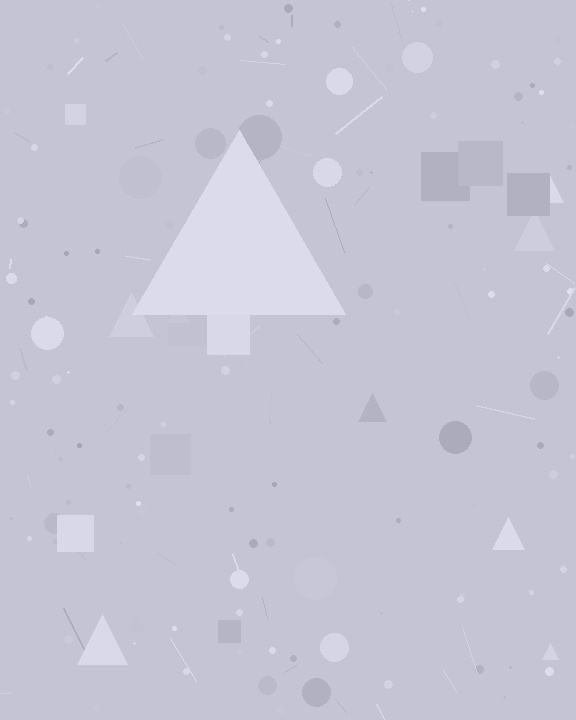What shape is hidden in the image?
A triangle is hidden in the image.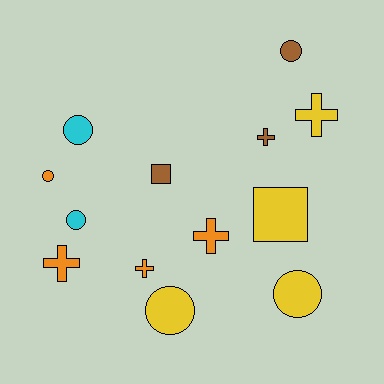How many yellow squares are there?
There is 1 yellow square.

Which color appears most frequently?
Orange, with 4 objects.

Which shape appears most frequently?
Circle, with 6 objects.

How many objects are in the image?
There are 13 objects.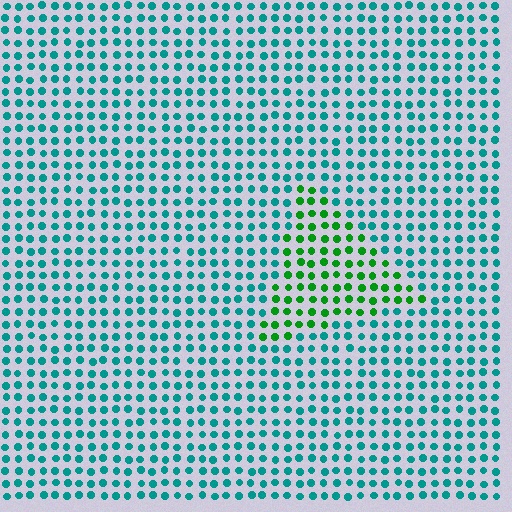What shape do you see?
I see a triangle.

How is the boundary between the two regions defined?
The boundary is defined purely by a slight shift in hue (about 49 degrees). Spacing, size, and orientation are identical on both sides.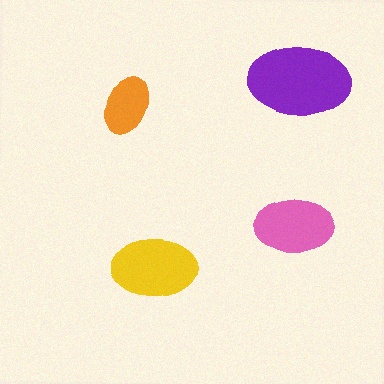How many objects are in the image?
There are 4 objects in the image.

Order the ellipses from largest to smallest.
the purple one, the yellow one, the pink one, the orange one.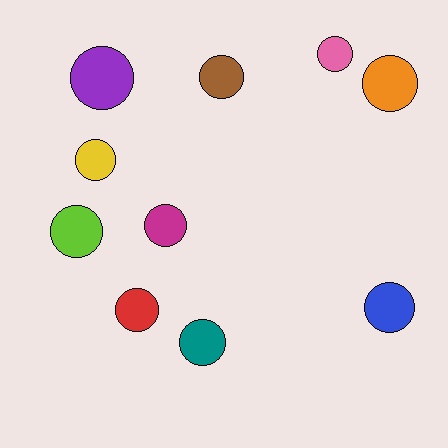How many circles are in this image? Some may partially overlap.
There are 10 circles.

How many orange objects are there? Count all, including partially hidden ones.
There is 1 orange object.